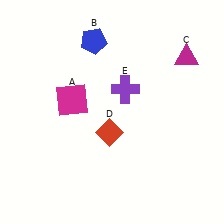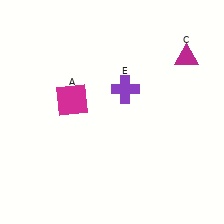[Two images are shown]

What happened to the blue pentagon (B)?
The blue pentagon (B) was removed in Image 2. It was in the top-left area of Image 1.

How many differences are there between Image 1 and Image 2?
There are 2 differences between the two images.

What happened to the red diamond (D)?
The red diamond (D) was removed in Image 2. It was in the bottom-left area of Image 1.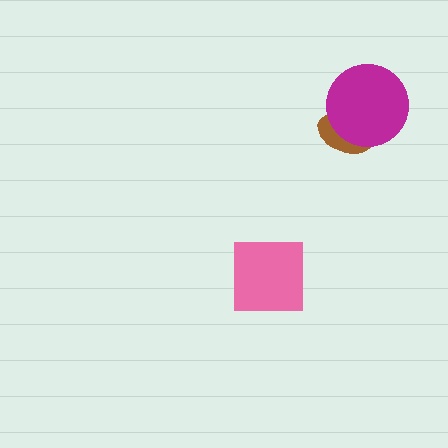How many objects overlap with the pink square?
0 objects overlap with the pink square.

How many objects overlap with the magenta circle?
1 object overlaps with the magenta circle.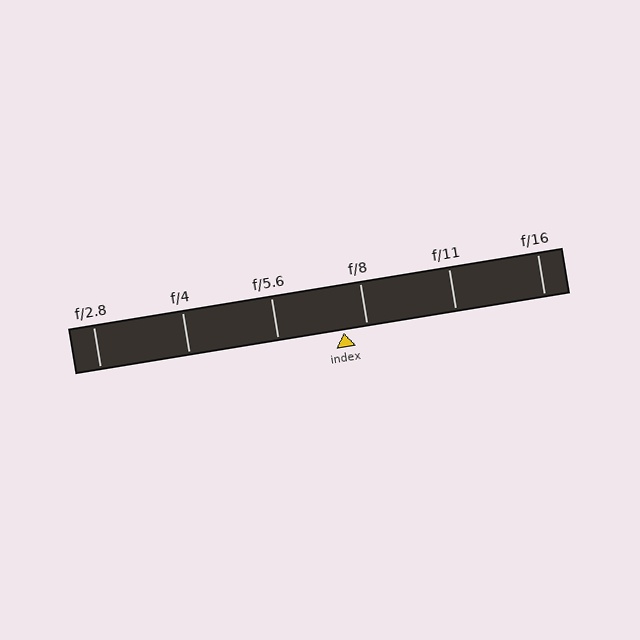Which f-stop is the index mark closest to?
The index mark is closest to f/8.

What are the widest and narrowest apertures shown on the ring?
The widest aperture shown is f/2.8 and the narrowest is f/16.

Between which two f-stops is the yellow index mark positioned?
The index mark is between f/5.6 and f/8.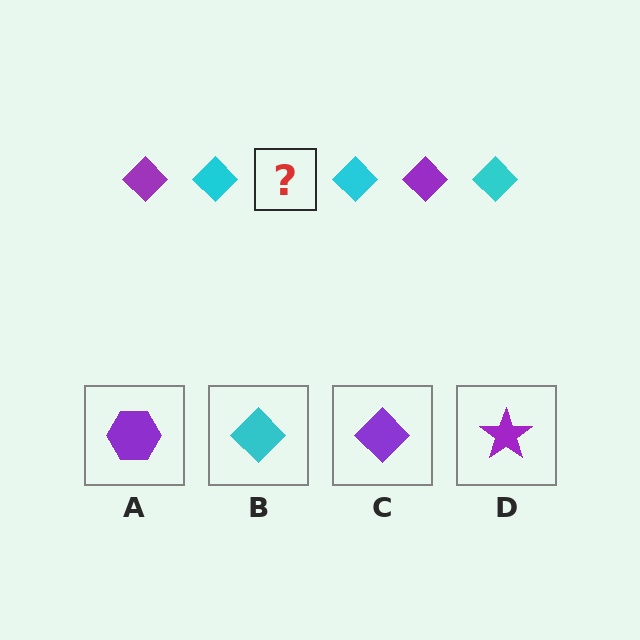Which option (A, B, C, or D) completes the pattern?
C.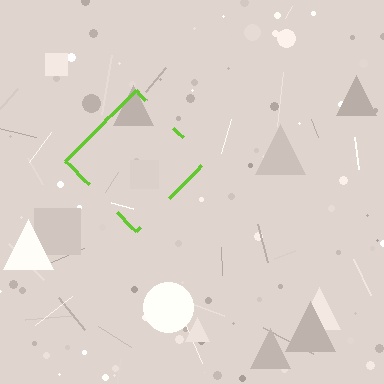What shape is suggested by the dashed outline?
The dashed outline suggests a diamond.